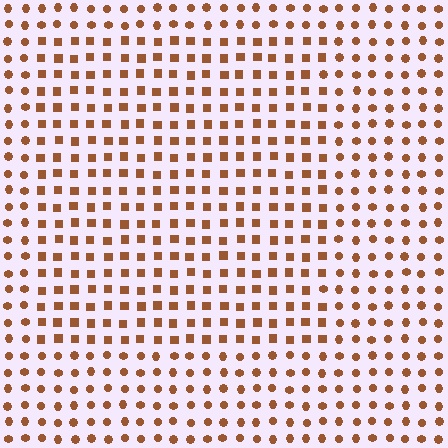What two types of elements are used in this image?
The image uses squares inside the rectangle region and circles outside it.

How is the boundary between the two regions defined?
The boundary is defined by a change in element shape: squares inside vs. circles outside. All elements share the same color and spacing.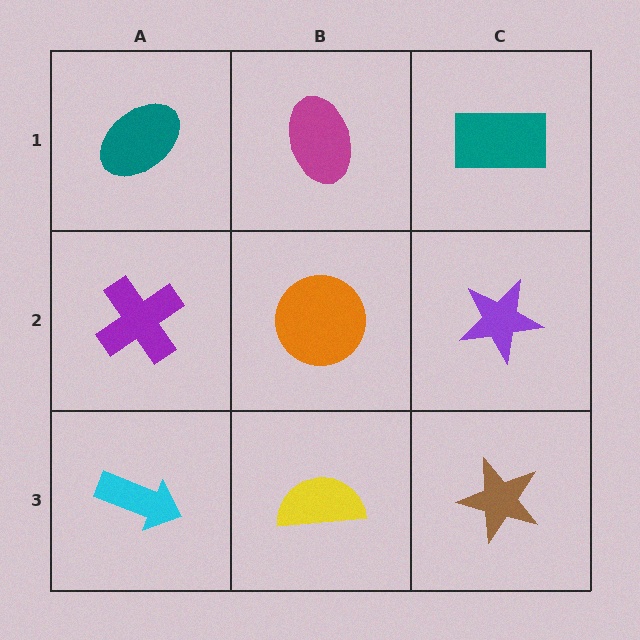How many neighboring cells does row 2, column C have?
3.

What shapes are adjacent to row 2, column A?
A teal ellipse (row 1, column A), a cyan arrow (row 3, column A), an orange circle (row 2, column B).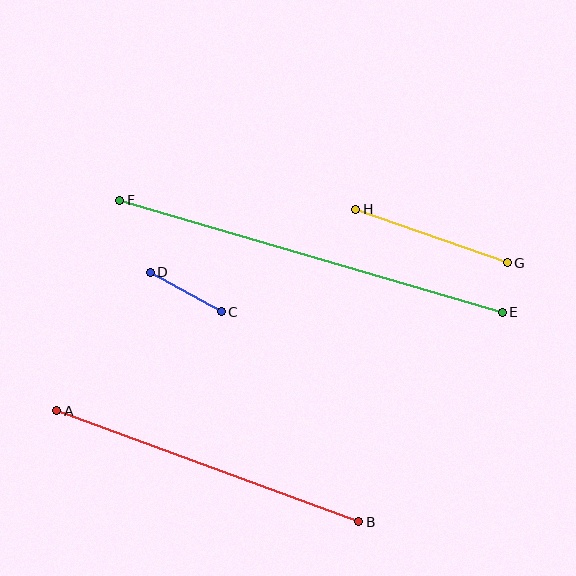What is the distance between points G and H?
The distance is approximately 161 pixels.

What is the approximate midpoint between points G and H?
The midpoint is at approximately (431, 236) pixels.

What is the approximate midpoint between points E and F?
The midpoint is at approximately (311, 256) pixels.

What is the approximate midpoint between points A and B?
The midpoint is at approximately (208, 466) pixels.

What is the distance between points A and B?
The distance is approximately 322 pixels.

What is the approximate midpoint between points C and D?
The midpoint is at approximately (186, 292) pixels.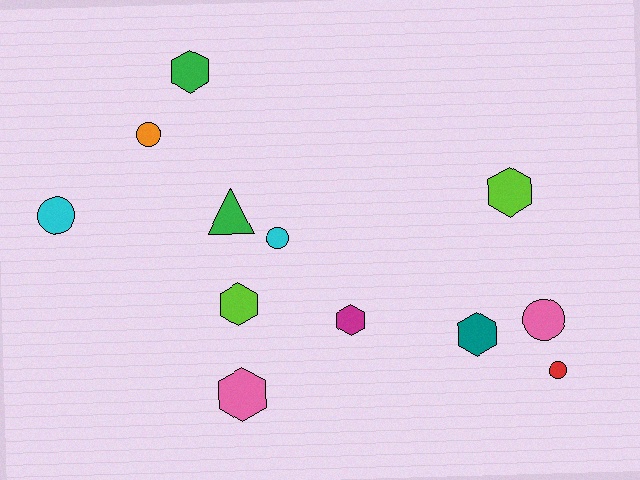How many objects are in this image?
There are 12 objects.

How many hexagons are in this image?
There are 6 hexagons.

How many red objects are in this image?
There is 1 red object.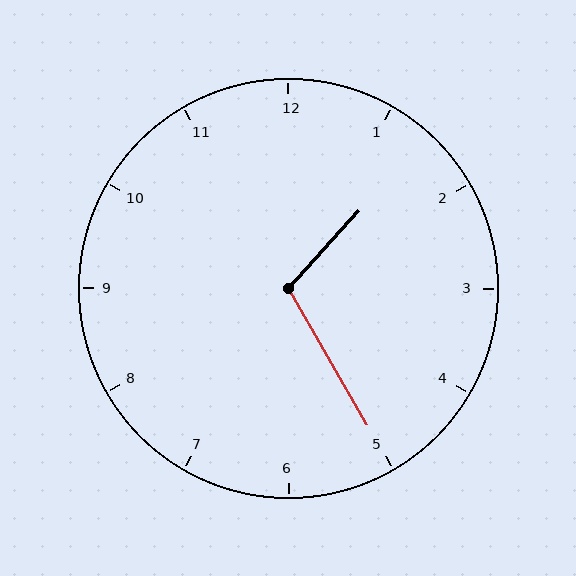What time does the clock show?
1:25.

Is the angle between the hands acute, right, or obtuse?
It is obtuse.